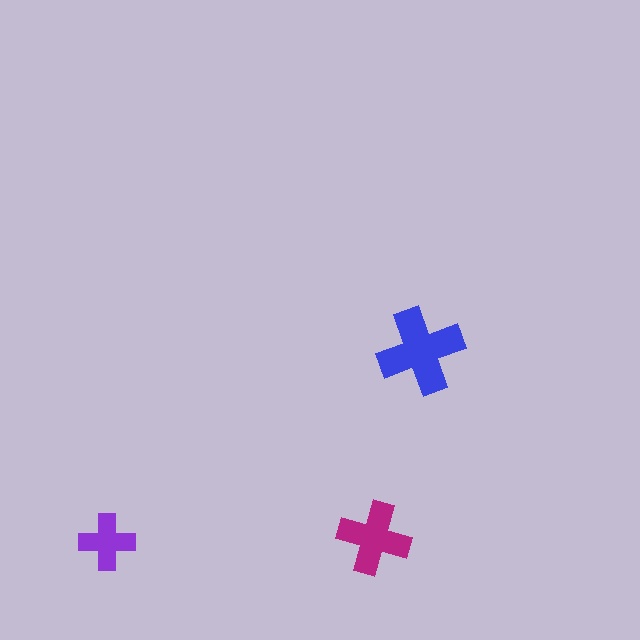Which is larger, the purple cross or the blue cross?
The blue one.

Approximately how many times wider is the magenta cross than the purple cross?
About 1.5 times wider.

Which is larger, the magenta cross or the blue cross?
The blue one.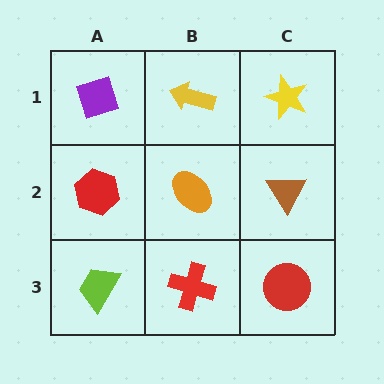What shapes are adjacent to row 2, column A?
A purple diamond (row 1, column A), a lime trapezoid (row 3, column A), an orange ellipse (row 2, column B).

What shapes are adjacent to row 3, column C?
A brown triangle (row 2, column C), a red cross (row 3, column B).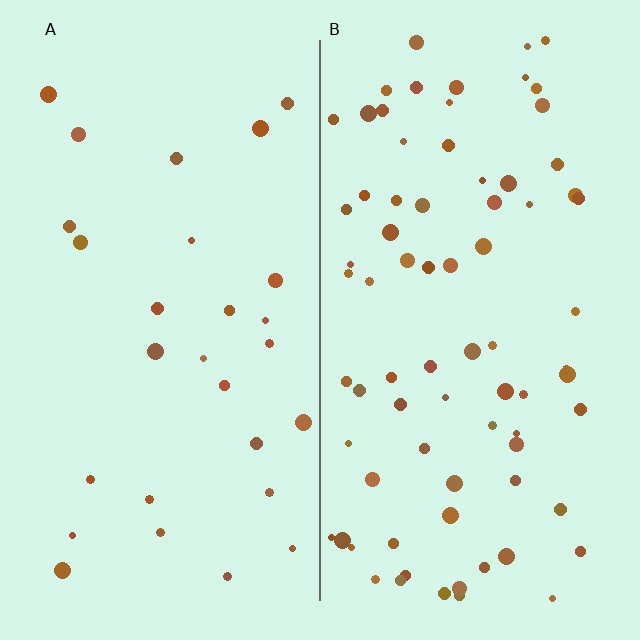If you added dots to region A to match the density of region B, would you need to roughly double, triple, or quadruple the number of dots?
Approximately triple.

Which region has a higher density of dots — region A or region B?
B (the right).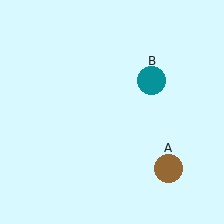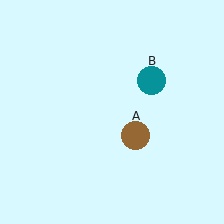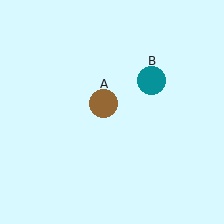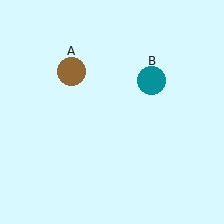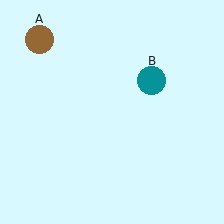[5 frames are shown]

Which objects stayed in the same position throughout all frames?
Teal circle (object B) remained stationary.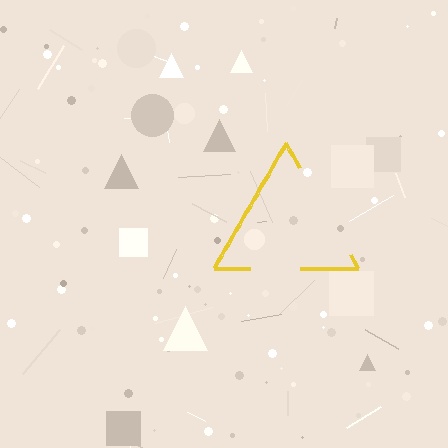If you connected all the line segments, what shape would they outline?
They would outline a triangle.